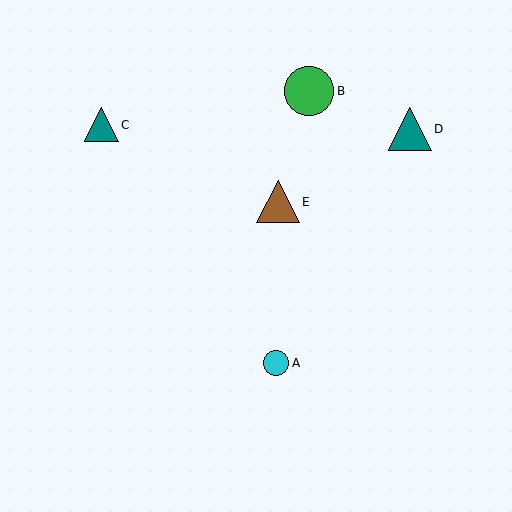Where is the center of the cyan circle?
The center of the cyan circle is at (276, 363).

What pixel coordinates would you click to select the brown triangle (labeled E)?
Click at (278, 202) to select the brown triangle E.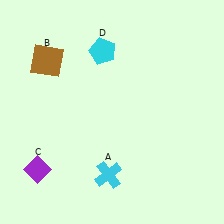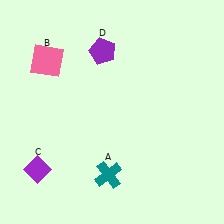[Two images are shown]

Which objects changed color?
A changed from cyan to teal. B changed from brown to pink. D changed from cyan to purple.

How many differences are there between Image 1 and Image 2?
There are 3 differences between the two images.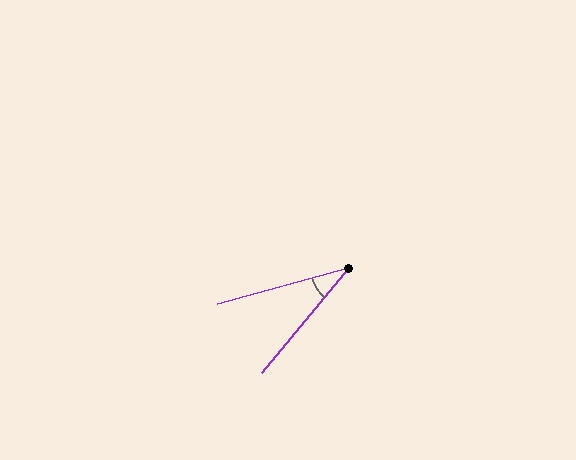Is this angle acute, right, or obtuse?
It is acute.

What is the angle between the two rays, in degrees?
Approximately 35 degrees.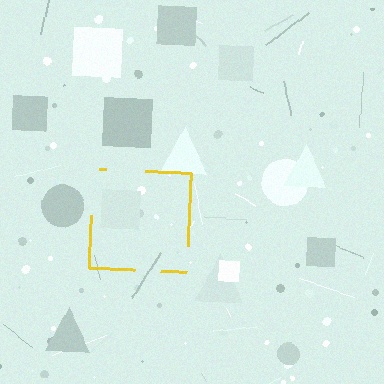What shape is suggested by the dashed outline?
The dashed outline suggests a square.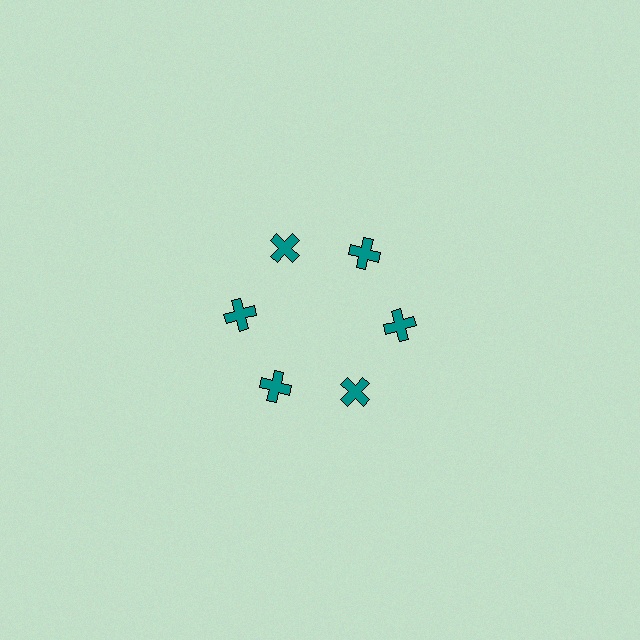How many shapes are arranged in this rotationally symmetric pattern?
There are 6 shapes, arranged in 6 groups of 1.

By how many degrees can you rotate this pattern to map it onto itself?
The pattern maps onto itself every 60 degrees of rotation.